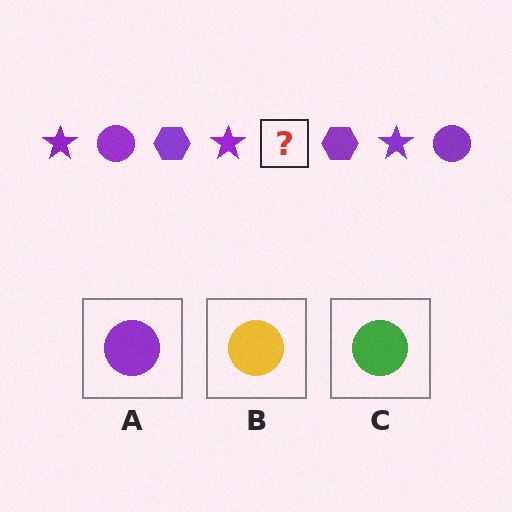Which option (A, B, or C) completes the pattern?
A.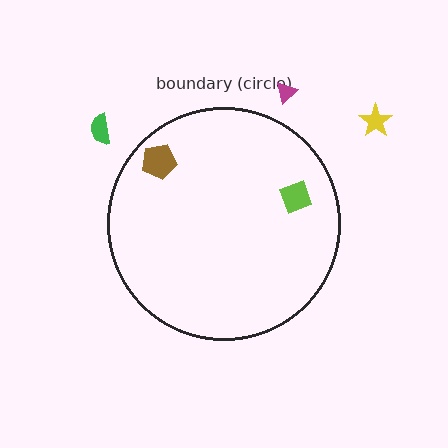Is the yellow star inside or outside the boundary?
Outside.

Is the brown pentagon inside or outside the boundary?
Inside.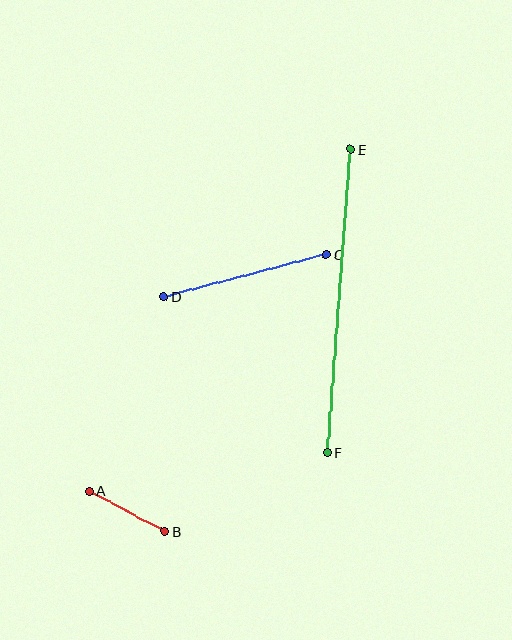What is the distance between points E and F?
The distance is approximately 304 pixels.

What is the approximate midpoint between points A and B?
The midpoint is at approximately (127, 511) pixels.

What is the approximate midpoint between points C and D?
The midpoint is at approximately (245, 276) pixels.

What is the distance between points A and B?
The distance is approximately 85 pixels.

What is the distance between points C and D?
The distance is approximately 168 pixels.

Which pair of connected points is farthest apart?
Points E and F are farthest apart.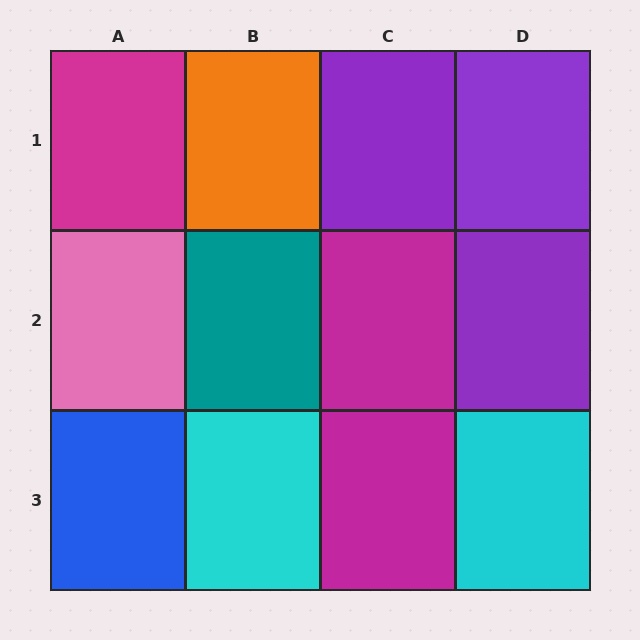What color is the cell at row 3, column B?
Cyan.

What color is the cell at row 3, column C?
Magenta.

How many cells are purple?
3 cells are purple.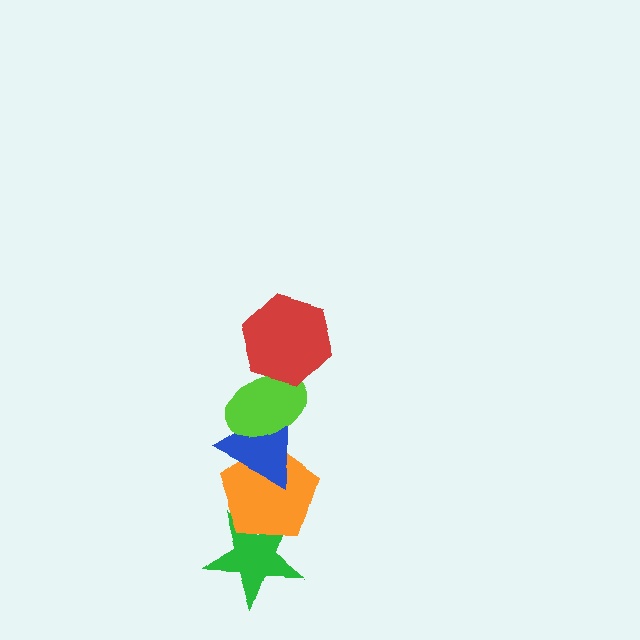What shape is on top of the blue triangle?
The lime ellipse is on top of the blue triangle.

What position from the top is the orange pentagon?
The orange pentagon is 4th from the top.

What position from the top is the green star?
The green star is 5th from the top.